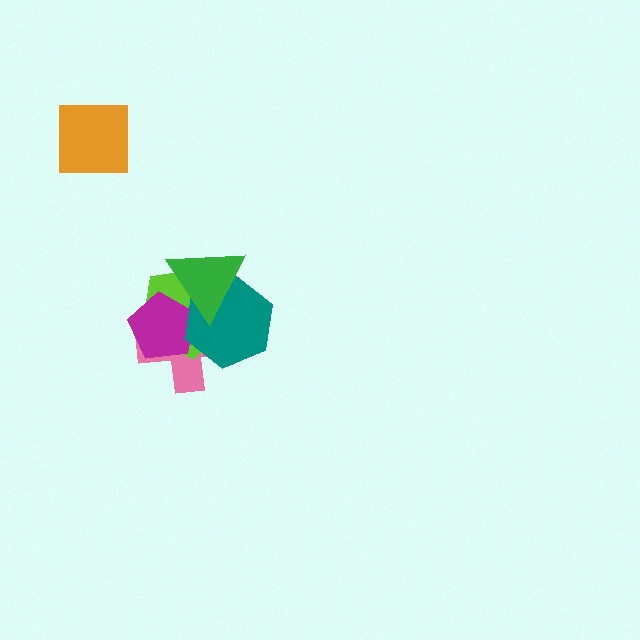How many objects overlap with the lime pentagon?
4 objects overlap with the lime pentagon.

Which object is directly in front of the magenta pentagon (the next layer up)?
The teal hexagon is directly in front of the magenta pentagon.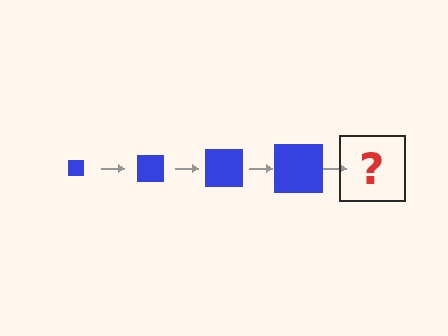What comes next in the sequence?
The next element should be a blue square, larger than the previous one.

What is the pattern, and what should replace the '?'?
The pattern is that the square gets progressively larger each step. The '?' should be a blue square, larger than the previous one.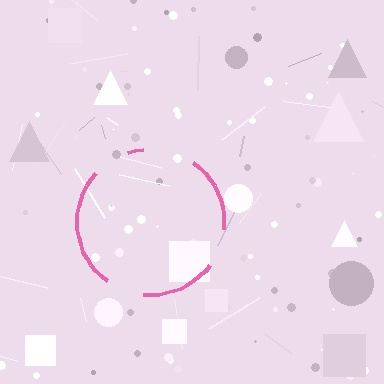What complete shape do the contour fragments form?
The contour fragments form a circle.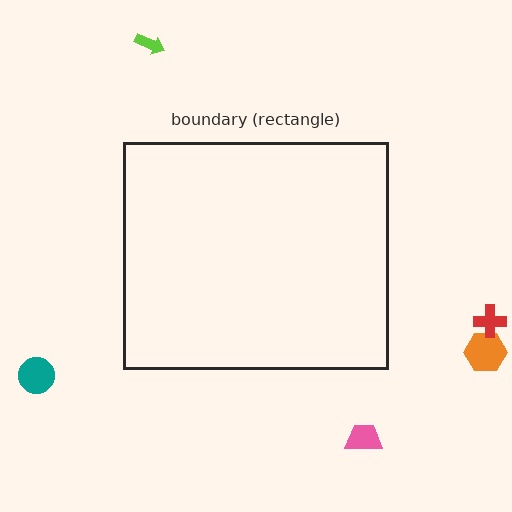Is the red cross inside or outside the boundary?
Outside.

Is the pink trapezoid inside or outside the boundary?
Outside.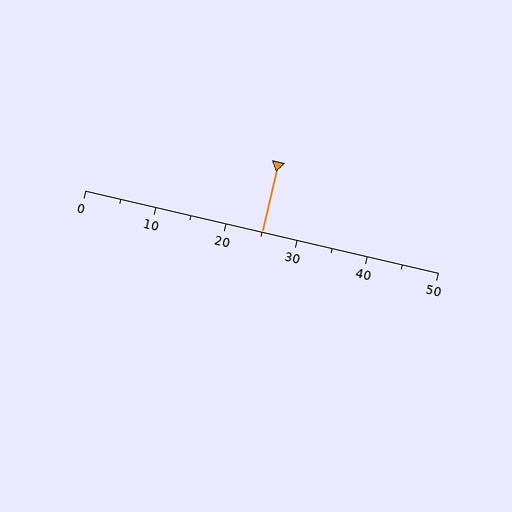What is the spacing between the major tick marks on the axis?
The major ticks are spaced 10 apart.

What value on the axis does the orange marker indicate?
The marker indicates approximately 25.